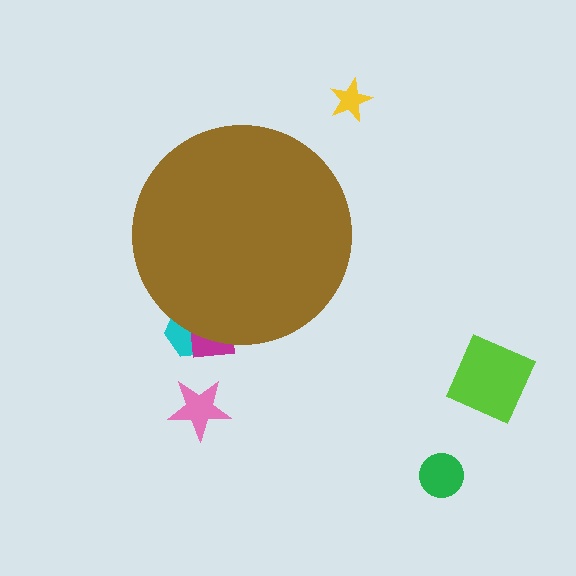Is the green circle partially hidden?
No, the green circle is fully visible.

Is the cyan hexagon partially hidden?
Yes, the cyan hexagon is partially hidden behind the brown circle.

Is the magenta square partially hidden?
Yes, the magenta square is partially hidden behind the brown circle.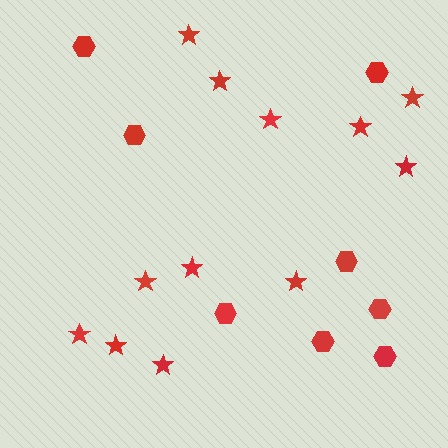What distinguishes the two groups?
There are 2 groups: one group of hexagons (8) and one group of stars (12).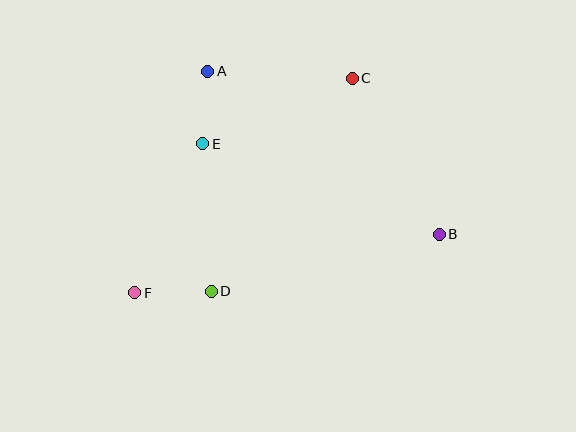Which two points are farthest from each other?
Points B and F are farthest from each other.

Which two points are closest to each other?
Points A and E are closest to each other.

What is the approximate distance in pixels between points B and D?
The distance between B and D is approximately 235 pixels.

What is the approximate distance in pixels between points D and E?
The distance between D and E is approximately 148 pixels.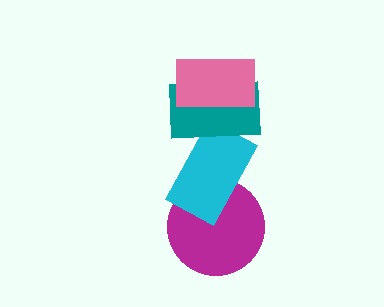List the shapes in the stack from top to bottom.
From top to bottom: the pink rectangle, the teal rectangle, the cyan rectangle, the magenta circle.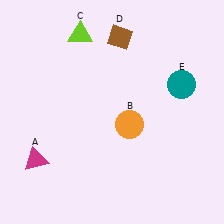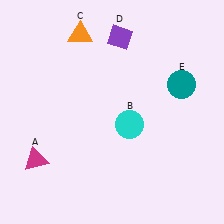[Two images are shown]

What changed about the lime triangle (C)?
In Image 1, C is lime. In Image 2, it changed to orange.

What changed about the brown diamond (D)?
In Image 1, D is brown. In Image 2, it changed to purple.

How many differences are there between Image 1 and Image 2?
There are 3 differences between the two images.